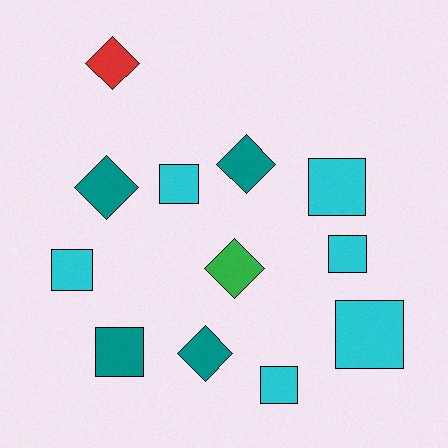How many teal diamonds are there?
There are 3 teal diamonds.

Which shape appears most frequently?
Square, with 7 objects.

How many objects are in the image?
There are 12 objects.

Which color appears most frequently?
Cyan, with 6 objects.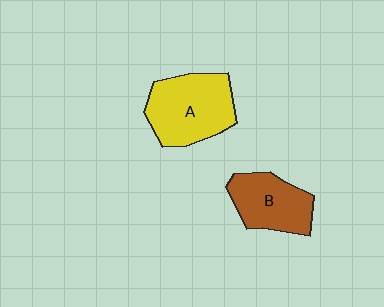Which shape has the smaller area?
Shape B (brown).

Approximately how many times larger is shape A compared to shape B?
Approximately 1.3 times.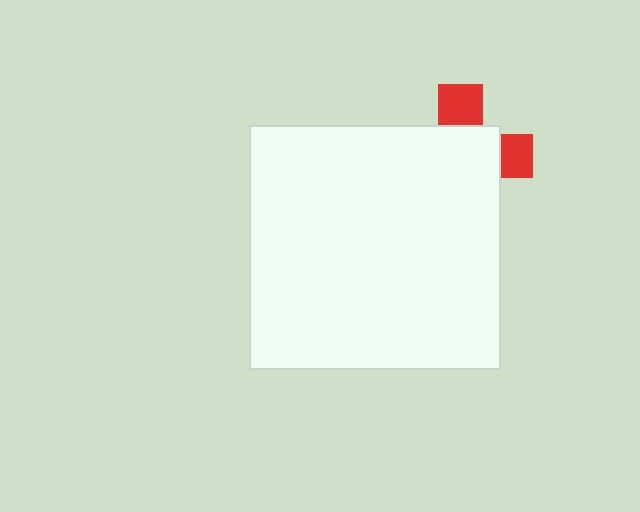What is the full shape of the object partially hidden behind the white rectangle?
The partially hidden object is a red cross.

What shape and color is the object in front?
The object in front is a white rectangle.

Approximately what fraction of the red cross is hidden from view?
Roughly 70% of the red cross is hidden behind the white rectangle.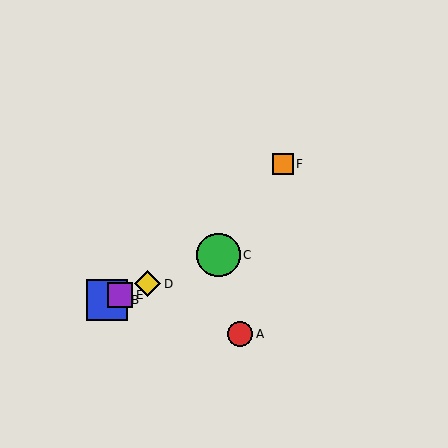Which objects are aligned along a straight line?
Objects B, C, D, E are aligned along a straight line.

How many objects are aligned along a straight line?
4 objects (B, C, D, E) are aligned along a straight line.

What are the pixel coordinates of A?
Object A is at (240, 334).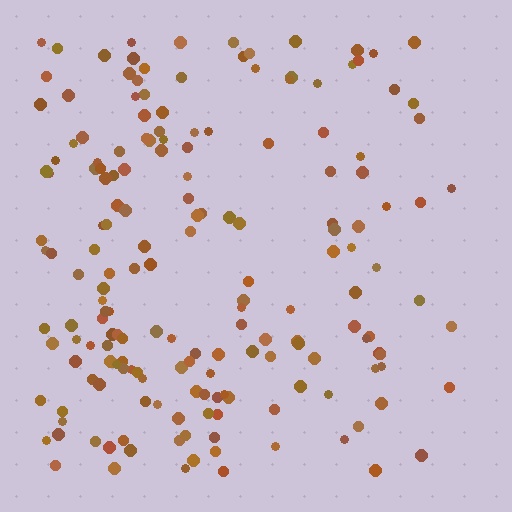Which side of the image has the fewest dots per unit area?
The right.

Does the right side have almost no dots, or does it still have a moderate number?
Still a moderate number, just noticeably fewer than the left.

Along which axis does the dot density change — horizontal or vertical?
Horizontal.